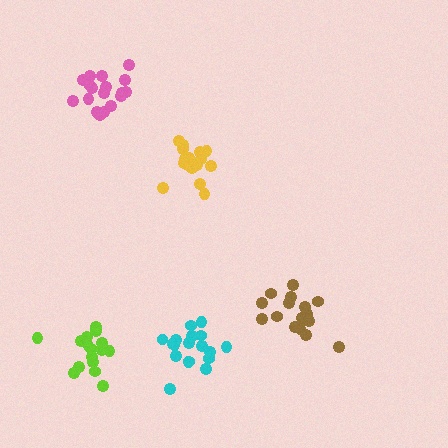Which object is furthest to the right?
The brown cluster is rightmost.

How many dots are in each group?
Group 1: 16 dots, Group 2: 16 dots, Group 3: 18 dots, Group 4: 17 dots, Group 5: 18 dots (85 total).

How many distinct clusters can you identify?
There are 5 distinct clusters.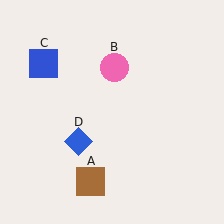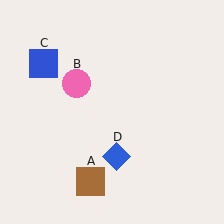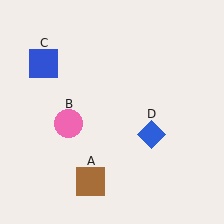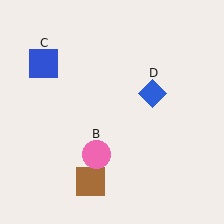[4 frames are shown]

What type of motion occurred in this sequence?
The pink circle (object B), blue diamond (object D) rotated counterclockwise around the center of the scene.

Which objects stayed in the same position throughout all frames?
Brown square (object A) and blue square (object C) remained stationary.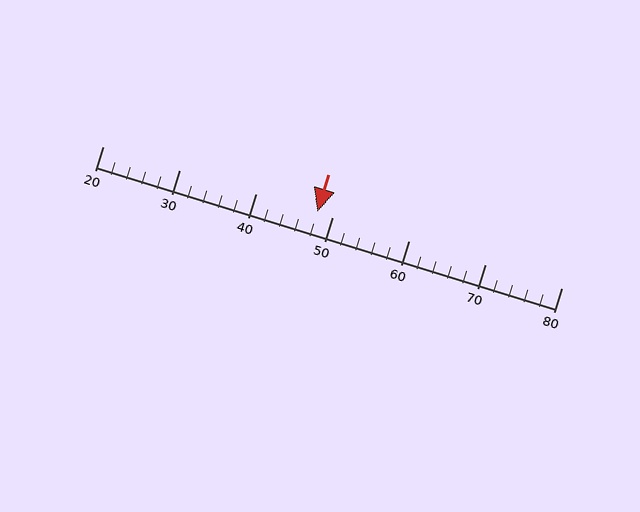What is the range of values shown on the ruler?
The ruler shows values from 20 to 80.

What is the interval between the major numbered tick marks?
The major tick marks are spaced 10 units apart.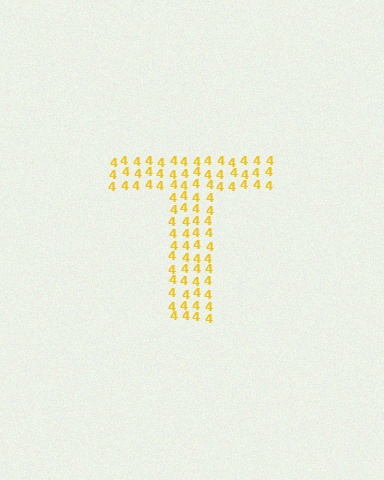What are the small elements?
The small elements are digit 4's.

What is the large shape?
The large shape is the letter T.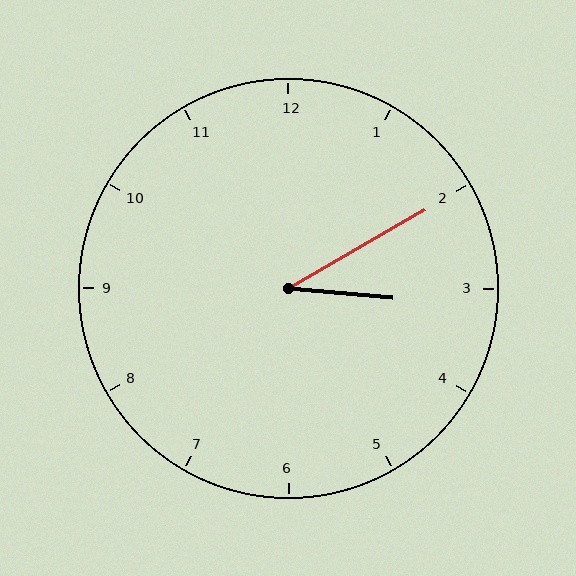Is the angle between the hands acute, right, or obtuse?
It is acute.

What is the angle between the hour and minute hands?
Approximately 35 degrees.